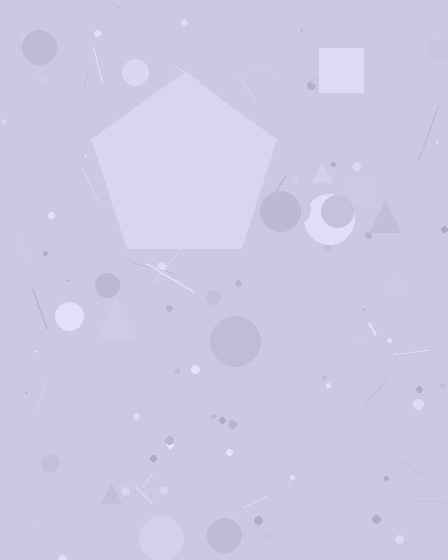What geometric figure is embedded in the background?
A pentagon is embedded in the background.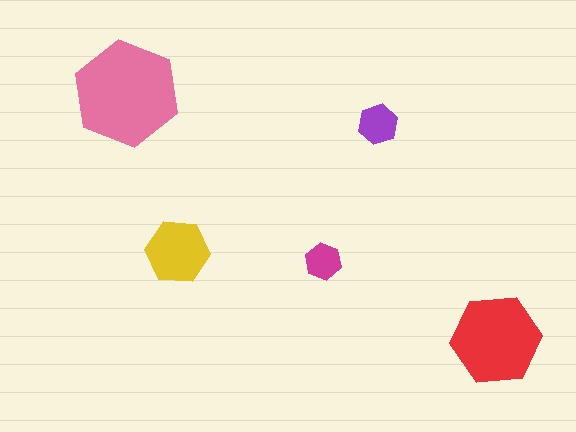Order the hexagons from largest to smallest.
the pink one, the red one, the yellow one, the purple one, the magenta one.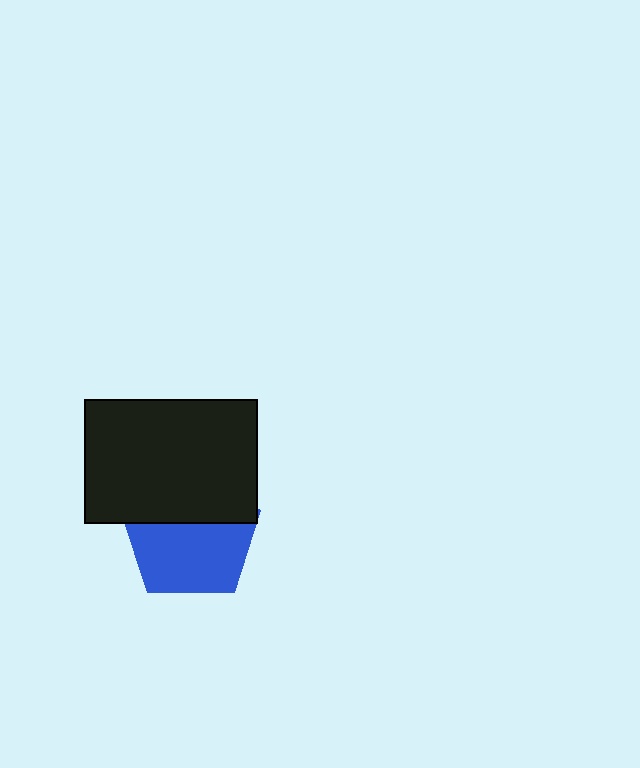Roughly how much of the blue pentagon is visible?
About half of it is visible (roughly 59%).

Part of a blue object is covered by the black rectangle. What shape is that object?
It is a pentagon.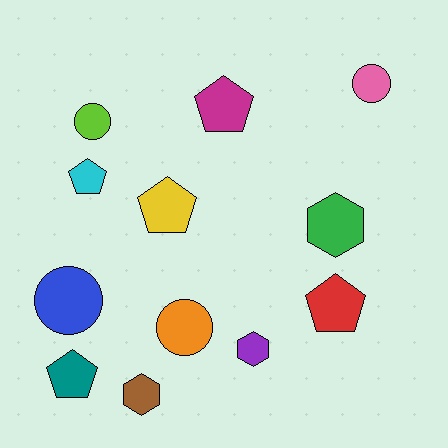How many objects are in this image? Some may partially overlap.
There are 12 objects.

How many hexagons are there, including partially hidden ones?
There are 3 hexagons.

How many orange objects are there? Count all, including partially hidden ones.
There is 1 orange object.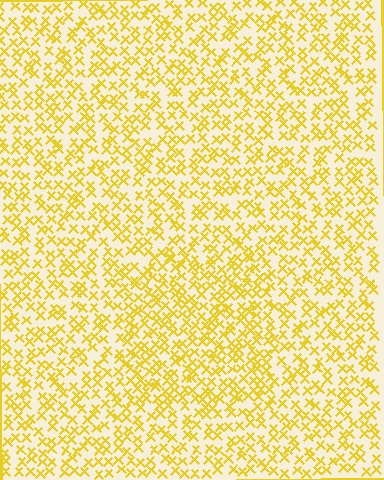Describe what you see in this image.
The image contains small yellow elements arranged at two different densities. A rectangle-shaped region is visible where the elements are more densely packed than the surrounding area.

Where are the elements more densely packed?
The elements are more densely packed inside the rectangle boundary.